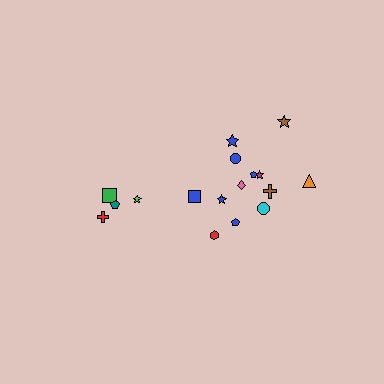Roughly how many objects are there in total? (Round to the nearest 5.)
Roughly 15 objects in total.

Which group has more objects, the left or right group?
The right group.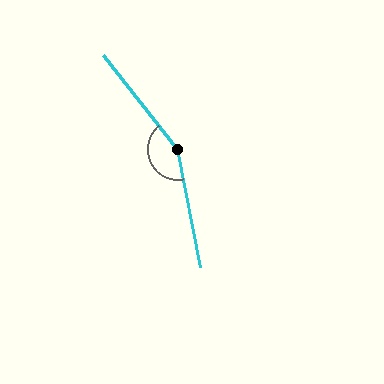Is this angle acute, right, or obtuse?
It is obtuse.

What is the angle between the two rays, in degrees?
Approximately 152 degrees.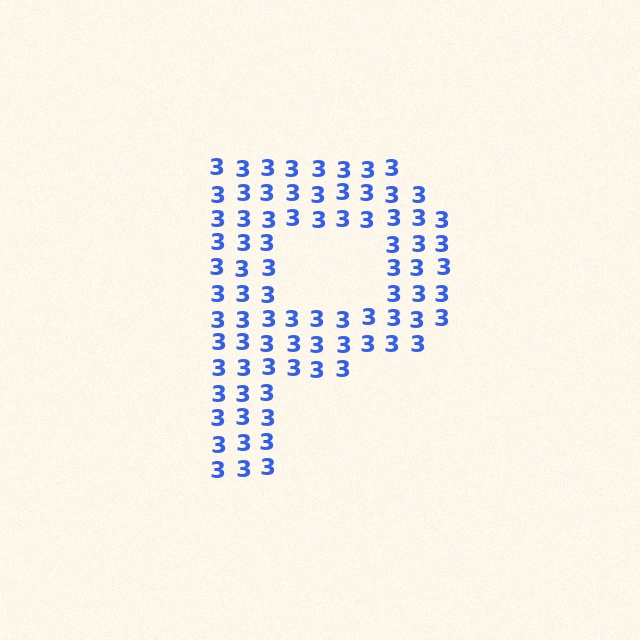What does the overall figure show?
The overall figure shows the letter P.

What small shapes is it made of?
It is made of small digit 3's.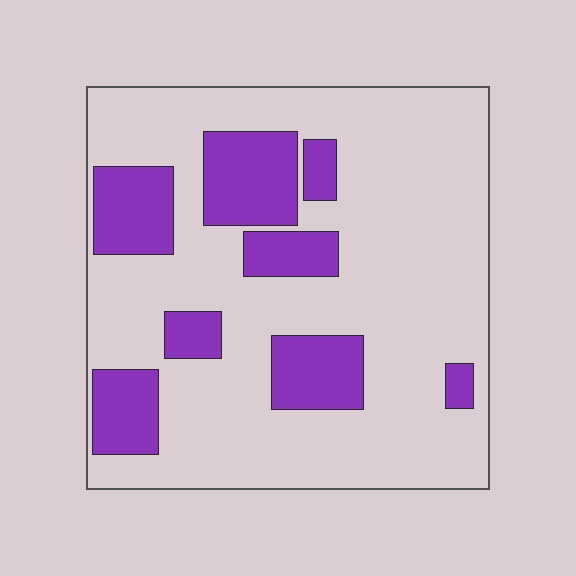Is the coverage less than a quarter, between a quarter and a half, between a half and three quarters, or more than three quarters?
Less than a quarter.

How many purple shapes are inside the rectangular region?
8.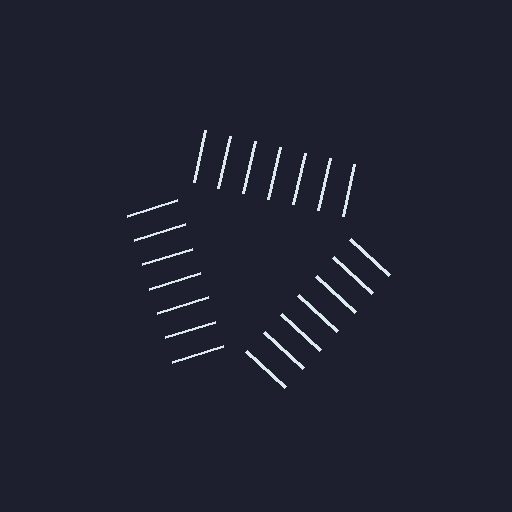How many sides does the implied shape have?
3 sides — the line-ends trace a triangle.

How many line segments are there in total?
21 — 7 along each of the 3 edges.